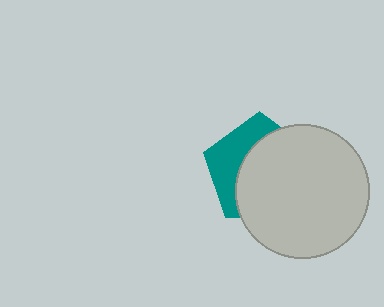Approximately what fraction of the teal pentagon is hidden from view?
Roughly 65% of the teal pentagon is hidden behind the light gray circle.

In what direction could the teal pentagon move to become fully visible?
The teal pentagon could move toward the upper-left. That would shift it out from behind the light gray circle entirely.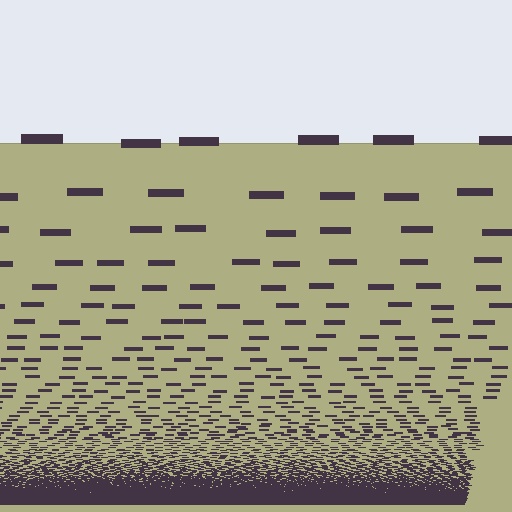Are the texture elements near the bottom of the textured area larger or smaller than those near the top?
Smaller. The gradient is inverted — elements near the bottom are smaller and denser.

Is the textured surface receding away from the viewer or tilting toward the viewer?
The surface appears to tilt toward the viewer. Texture elements get larger and sparser toward the top.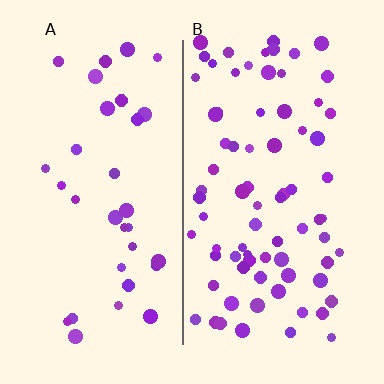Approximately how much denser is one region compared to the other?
Approximately 2.2× — region B over region A.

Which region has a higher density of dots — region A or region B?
B (the right).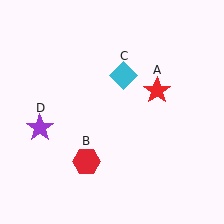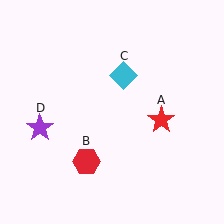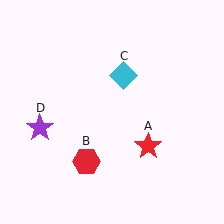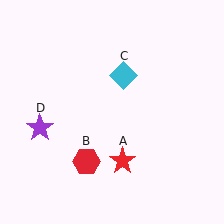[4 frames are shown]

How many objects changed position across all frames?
1 object changed position: red star (object A).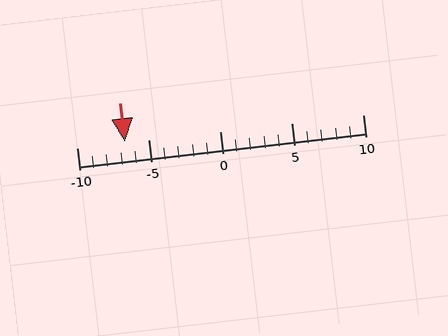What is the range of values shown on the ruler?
The ruler shows values from -10 to 10.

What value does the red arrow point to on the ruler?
The red arrow points to approximately -7.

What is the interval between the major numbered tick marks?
The major tick marks are spaced 5 units apart.